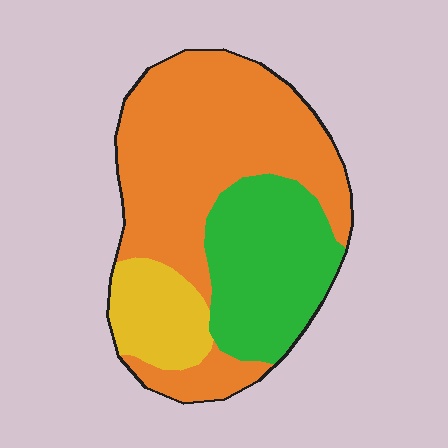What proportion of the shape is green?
Green takes up about one third (1/3) of the shape.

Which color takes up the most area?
Orange, at roughly 55%.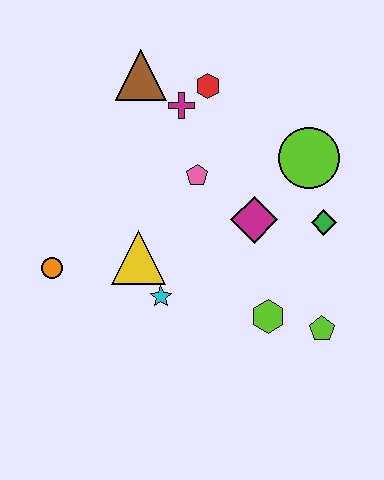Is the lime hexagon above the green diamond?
No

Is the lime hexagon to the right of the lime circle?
No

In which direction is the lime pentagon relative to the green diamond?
The lime pentagon is below the green diamond.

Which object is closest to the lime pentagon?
The lime hexagon is closest to the lime pentagon.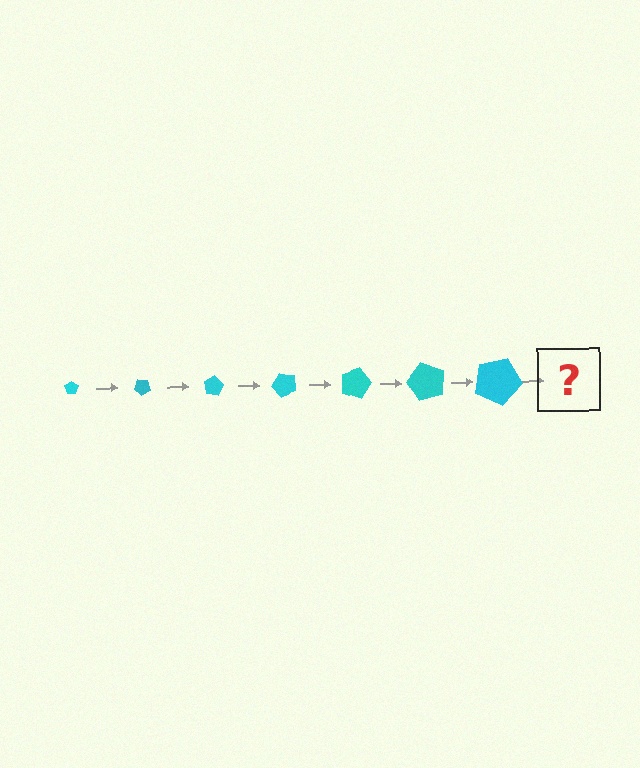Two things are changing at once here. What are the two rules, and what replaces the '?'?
The two rules are that the pentagon grows larger each step and it rotates 40 degrees each step. The '?' should be a pentagon, larger than the previous one and rotated 280 degrees from the start.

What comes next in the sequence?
The next element should be a pentagon, larger than the previous one and rotated 280 degrees from the start.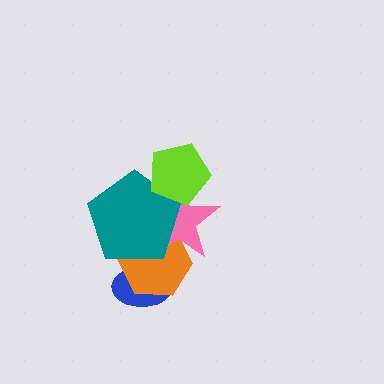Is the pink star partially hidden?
Yes, it is partially covered by another shape.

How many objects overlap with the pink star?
3 objects overlap with the pink star.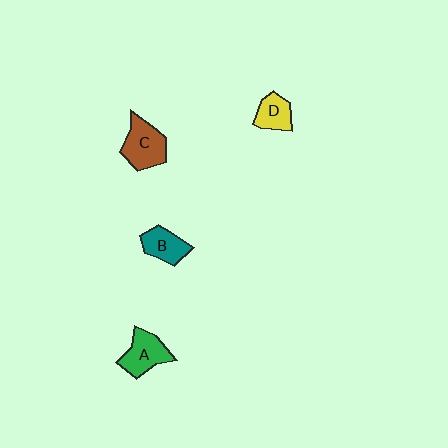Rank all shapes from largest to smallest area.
From largest to smallest: C (brown), A (green), B (teal), D (yellow).